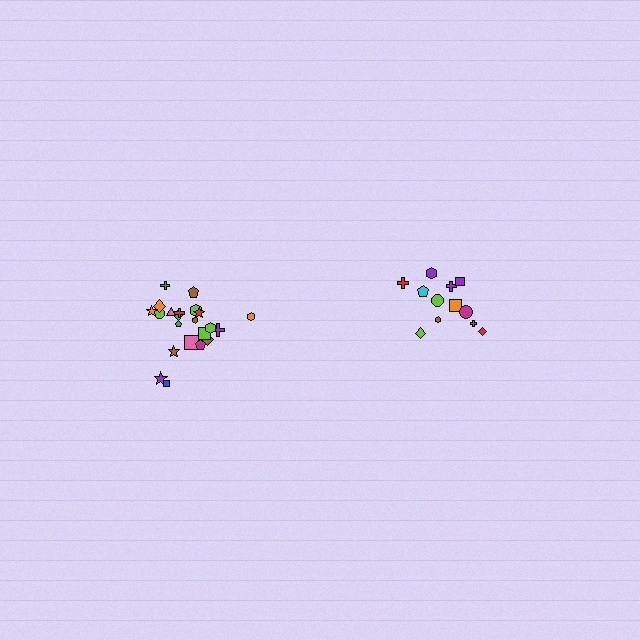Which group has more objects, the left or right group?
The left group.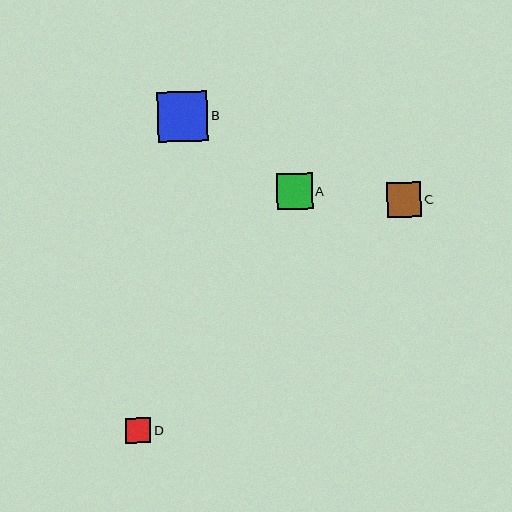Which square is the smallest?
Square D is the smallest with a size of approximately 25 pixels.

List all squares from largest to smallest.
From largest to smallest: B, A, C, D.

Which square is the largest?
Square B is the largest with a size of approximately 51 pixels.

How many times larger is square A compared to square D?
Square A is approximately 1.4 times the size of square D.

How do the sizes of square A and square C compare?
Square A and square C are approximately the same size.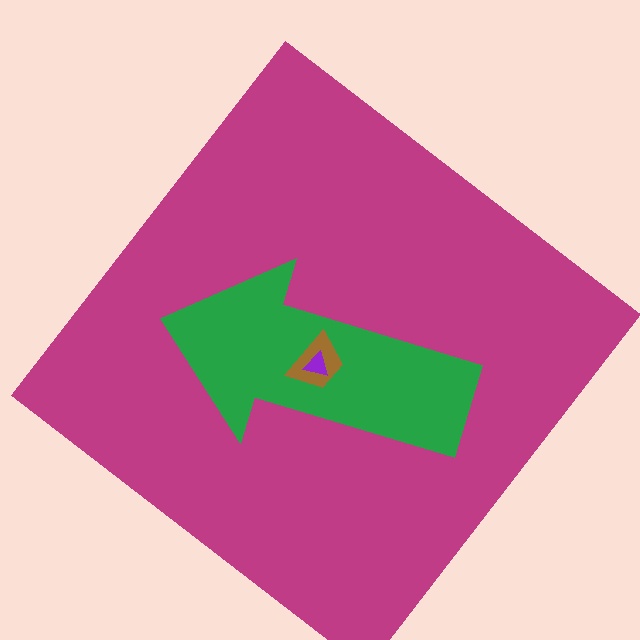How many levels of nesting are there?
4.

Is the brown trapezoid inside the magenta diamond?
Yes.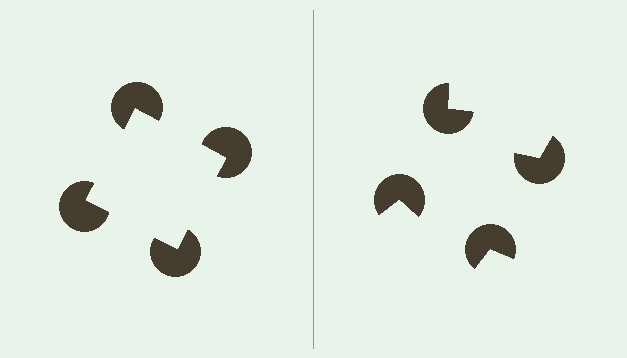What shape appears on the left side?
An illusory square.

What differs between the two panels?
The pac-man discs are positioned identically on both sides; only the wedge orientations differ. On the left they align to a square; on the right they are misaligned.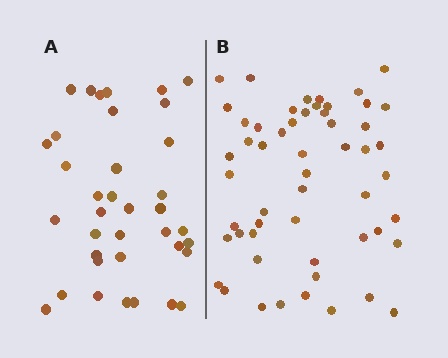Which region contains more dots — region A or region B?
Region B (the right region) has more dots.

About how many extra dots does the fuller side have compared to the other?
Region B has approximately 15 more dots than region A.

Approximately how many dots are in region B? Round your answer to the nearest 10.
About 50 dots. (The exact count is 54, which rounds to 50.)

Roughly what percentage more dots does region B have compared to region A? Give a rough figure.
About 45% more.